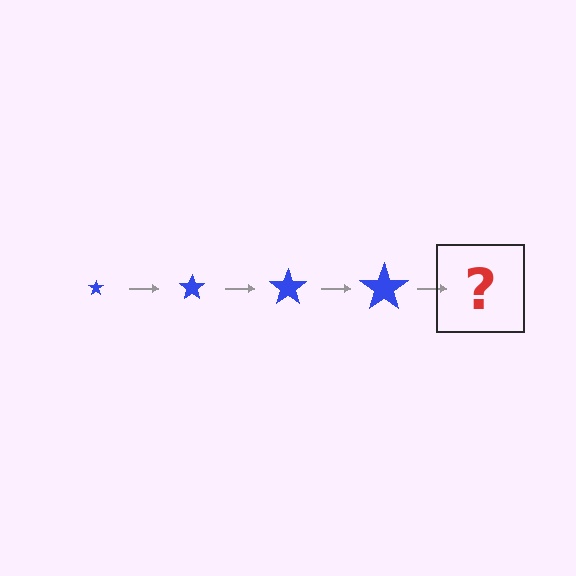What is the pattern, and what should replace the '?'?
The pattern is that the star gets progressively larger each step. The '?' should be a blue star, larger than the previous one.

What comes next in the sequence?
The next element should be a blue star, larger than the previous one.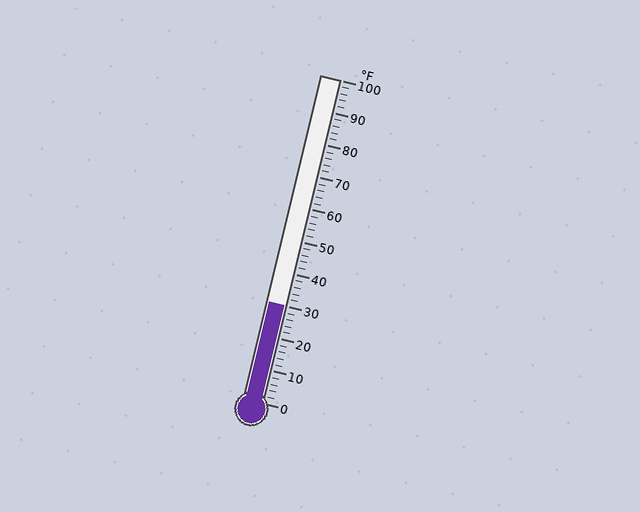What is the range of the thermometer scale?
The thermometer scale ranges from 0°F to 100°F.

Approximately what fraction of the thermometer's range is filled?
The thermometer is filled to approximately 30% of its range.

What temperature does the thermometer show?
The thermometer shows approximately 30°F.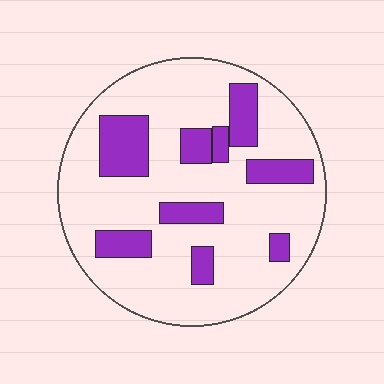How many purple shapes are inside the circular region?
9.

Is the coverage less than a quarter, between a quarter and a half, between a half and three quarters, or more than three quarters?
Less than a quarter.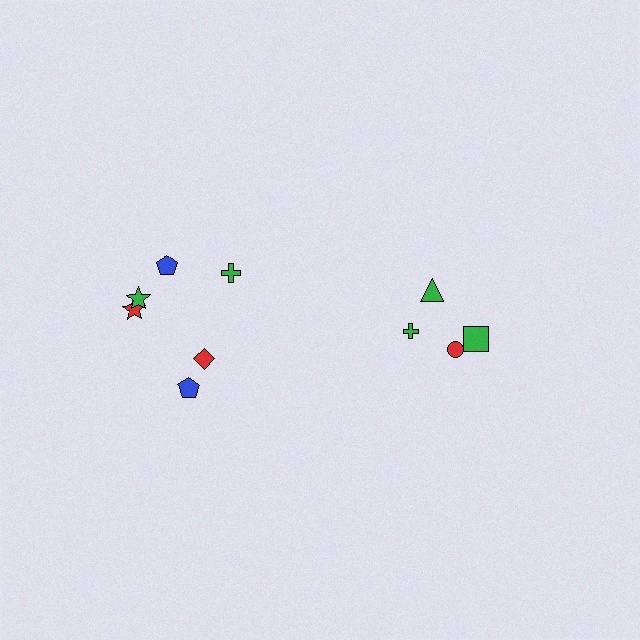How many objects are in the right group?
There are 4 objects.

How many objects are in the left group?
There are 6 objects.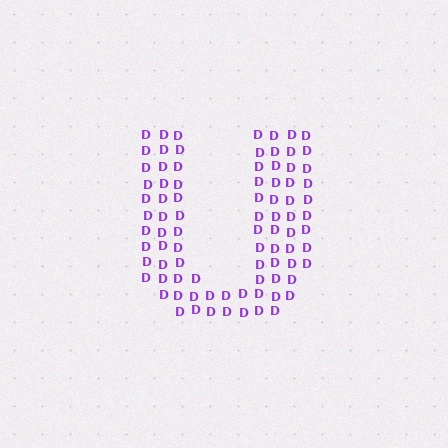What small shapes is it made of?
It is made of small letter D's.